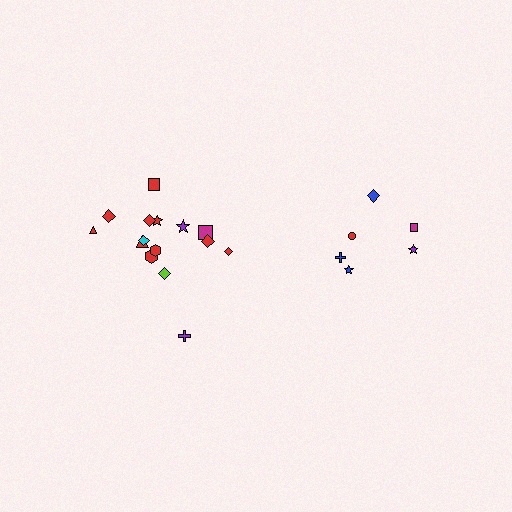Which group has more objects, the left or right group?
The left group.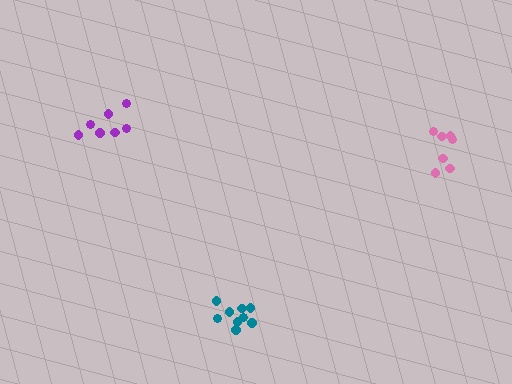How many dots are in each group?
Group 1: 7 dots, Group 2: 9 dots, Group 3: 7 dots (23 total).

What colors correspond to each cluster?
The clusters are colored: purple, teal, pink.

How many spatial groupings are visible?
There are 3 spatial groupings.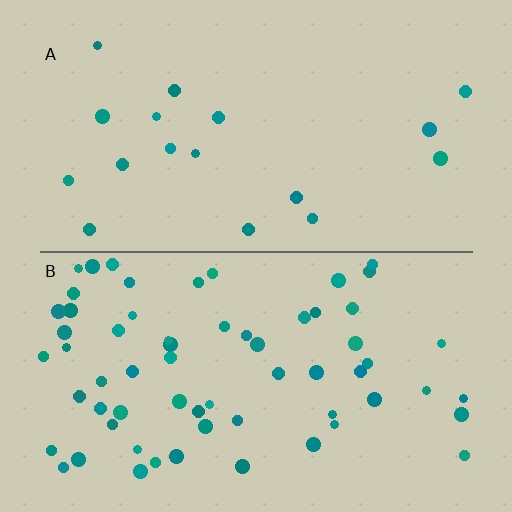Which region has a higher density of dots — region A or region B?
B (the bottom).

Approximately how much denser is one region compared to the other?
Approximately 3.5× — region B over region A.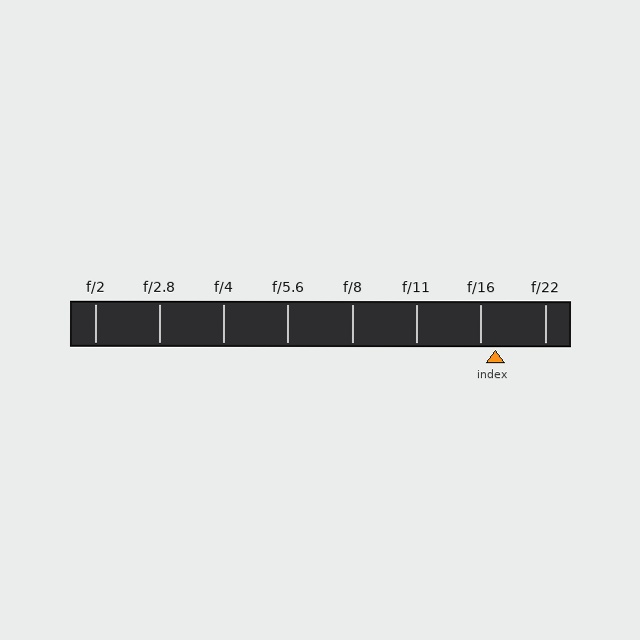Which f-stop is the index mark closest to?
The index mark is closest to f/16.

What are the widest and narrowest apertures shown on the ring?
The widest aperture shown is f/2 and the narrowest is f/22.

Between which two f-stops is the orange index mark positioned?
The index mark is between f/16 and f/22.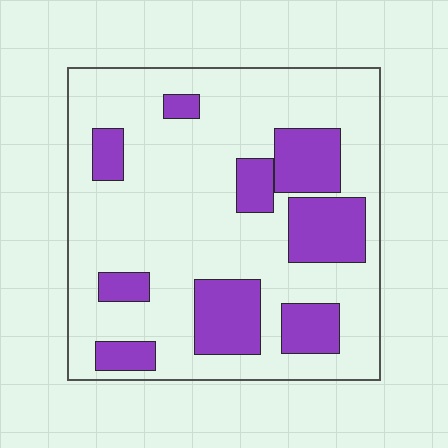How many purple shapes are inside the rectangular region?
9.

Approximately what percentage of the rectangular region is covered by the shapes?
Approximately 25%.